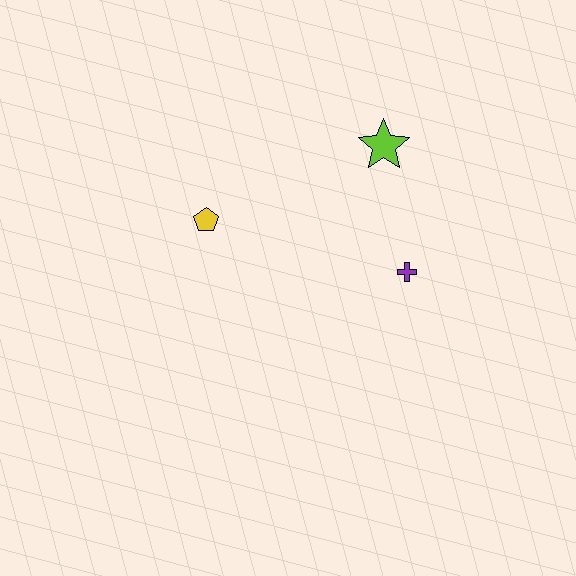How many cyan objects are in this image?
There are no cyan objects.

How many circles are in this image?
There are no circles.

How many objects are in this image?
There are 3 objects.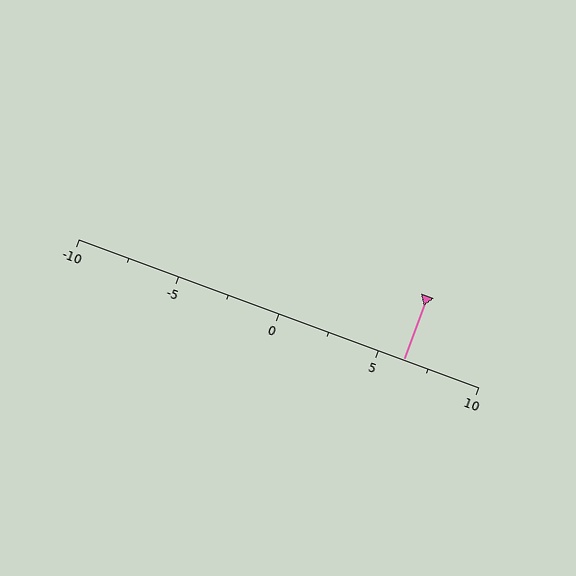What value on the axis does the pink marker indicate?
The marker indicates approximately 6.2.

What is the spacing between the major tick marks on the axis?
The major ticks are spaced 5 apart.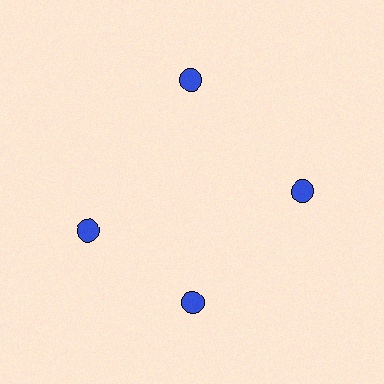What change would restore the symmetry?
The symmetry would be restored by rotating it back into even spacing with its neighbors so that all 4 circles sit at equal angles and equal distance from the center.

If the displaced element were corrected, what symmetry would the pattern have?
It would have 4-fold rotational symmetry — the pattern would map onto itself every 90 degrees.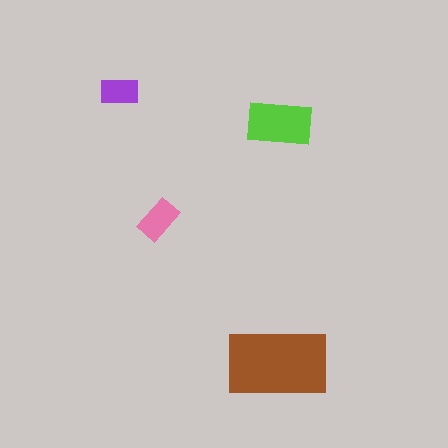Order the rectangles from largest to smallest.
the brown one, the lime one, the pink one, the purple one.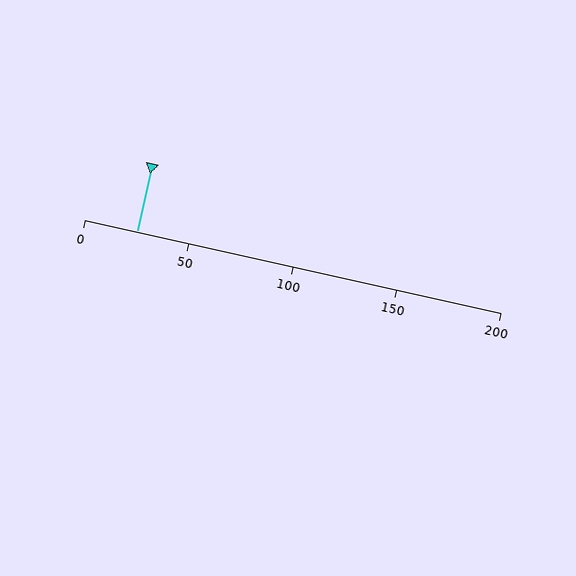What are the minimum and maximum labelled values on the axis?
The axis runs from 0 to 200.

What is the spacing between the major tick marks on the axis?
The major ticks are spaced 50 apart.